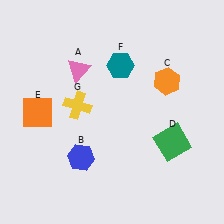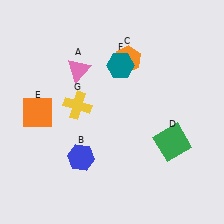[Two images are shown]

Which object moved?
The orange hexagon (C) moved left.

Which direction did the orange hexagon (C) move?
The orange hexagon (C) moved left.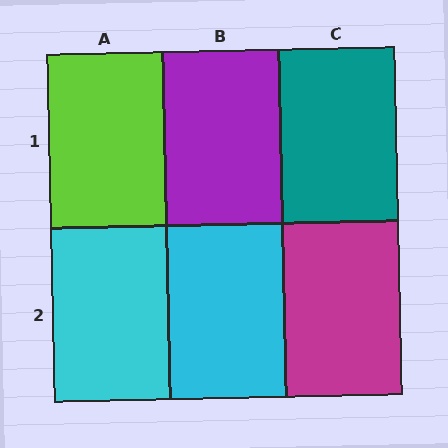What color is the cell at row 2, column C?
Magenta.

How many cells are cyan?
2 cells are cyan.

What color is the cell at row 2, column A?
Cyan.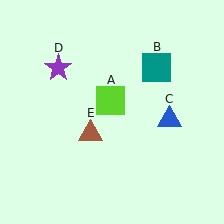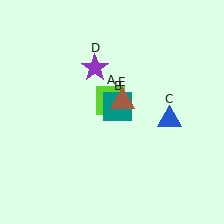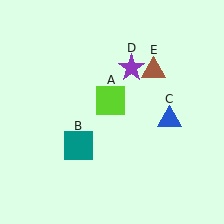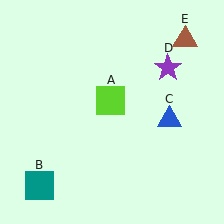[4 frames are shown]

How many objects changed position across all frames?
3 objects changed position: teal square (object B), purple star (object D), brown triangle (object E).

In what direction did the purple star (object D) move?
The purple star (object D) moved right.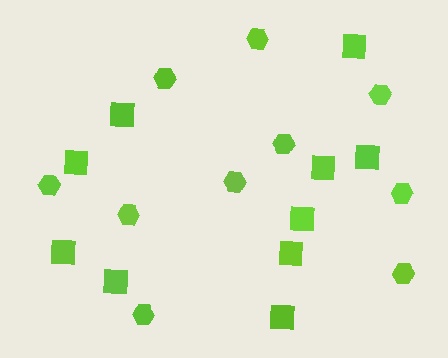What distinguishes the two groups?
There are 2 groups: one group of squares (10) and one group of hexagons (10).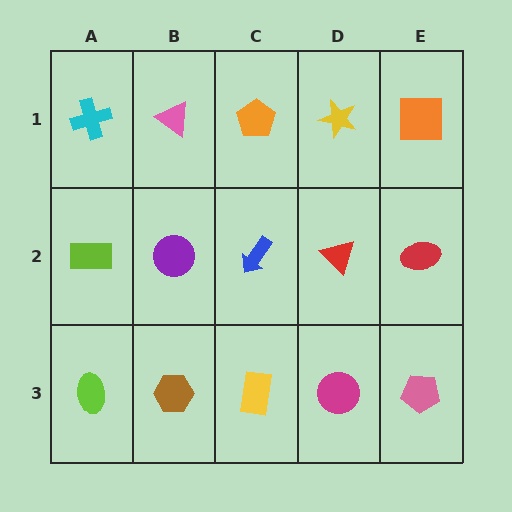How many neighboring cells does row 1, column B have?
3.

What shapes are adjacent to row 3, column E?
A red ellipse (row 2, column E), a magenta circle (row 3, column D).